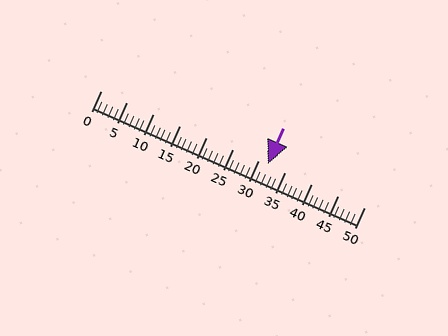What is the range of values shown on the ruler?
The ruler shows values from 0 to 50.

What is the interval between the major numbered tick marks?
The major tick marks are spaced 5 units apart.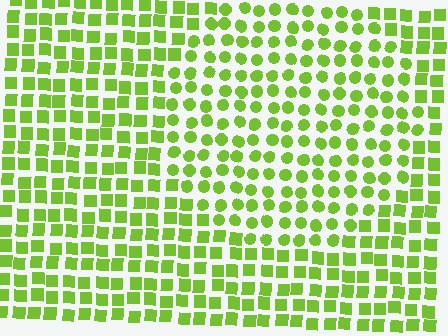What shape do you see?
I see a circle.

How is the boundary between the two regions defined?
The boundary is defined by a change in element shape: circles inside vs. squares outside. All elements share the same color and spacing.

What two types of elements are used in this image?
The image uses circles inside the circle region and squares outside it.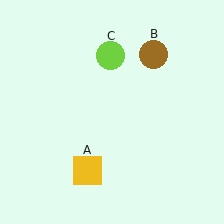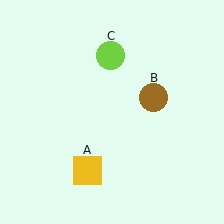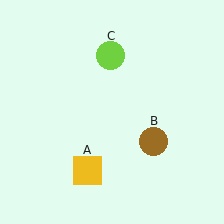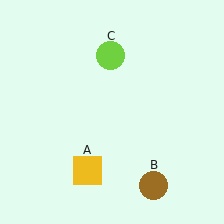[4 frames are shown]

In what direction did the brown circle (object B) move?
The brown circle (object B) moved down.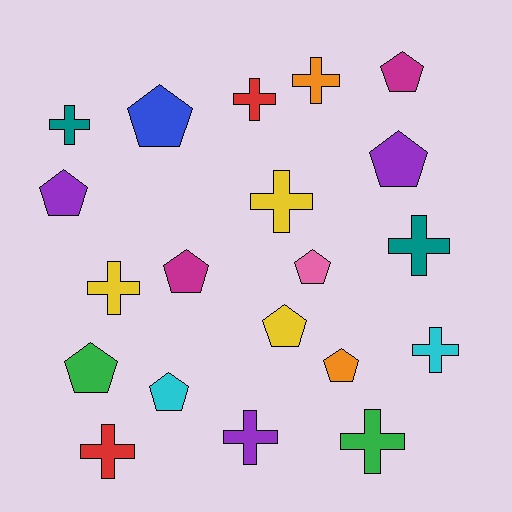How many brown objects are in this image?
There are no brown objects.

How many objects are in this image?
There are 20 objects.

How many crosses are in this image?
There are 10 crosses.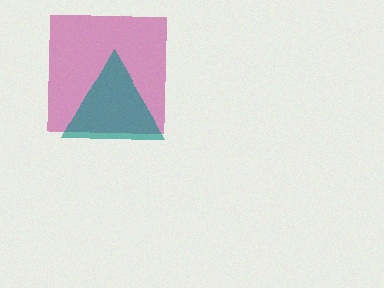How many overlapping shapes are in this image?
There are 2 overlapping shapes in the image.